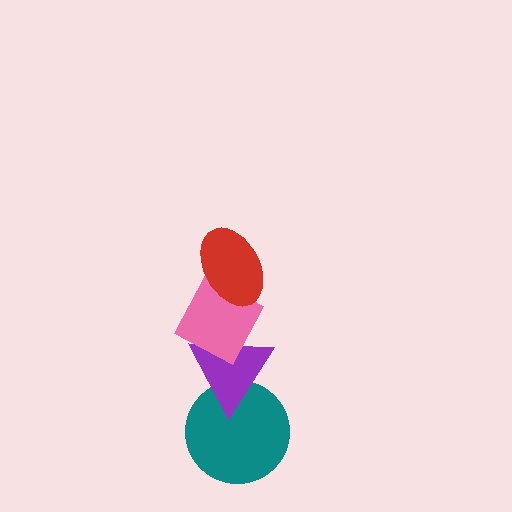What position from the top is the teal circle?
The teal circle is 4th from the top.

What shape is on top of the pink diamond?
The red ellipse is on top of the pink diamond.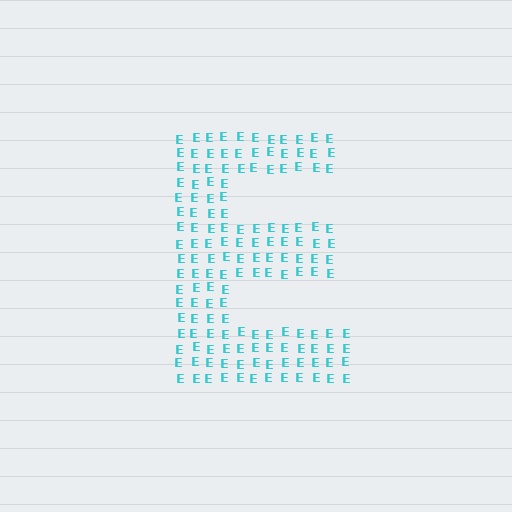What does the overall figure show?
The overall figure shows the letter E.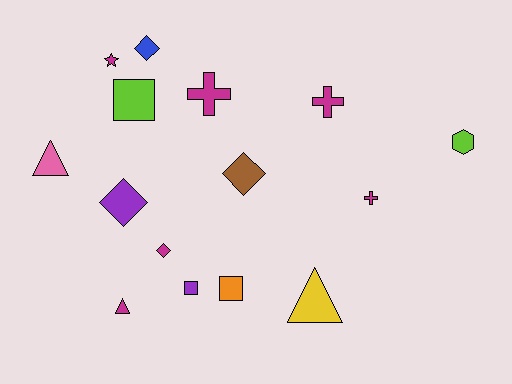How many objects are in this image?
There are 15 objects.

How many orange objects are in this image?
There is 1 orange object.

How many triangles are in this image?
There are 3 triangles.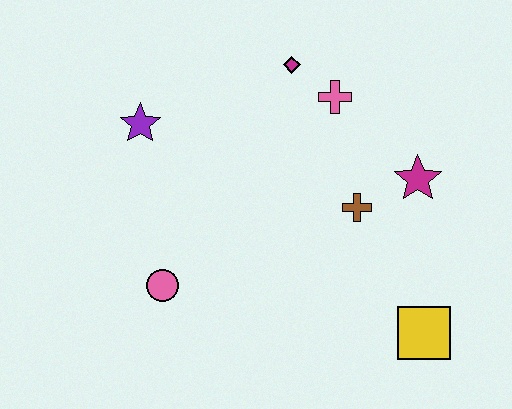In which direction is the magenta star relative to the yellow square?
The magenta star is above the yellow square.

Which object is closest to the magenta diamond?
The pink cross is closest to the magenta diamond.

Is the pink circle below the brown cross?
Yes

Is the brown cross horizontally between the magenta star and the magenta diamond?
Yes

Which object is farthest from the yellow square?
The purple star is farthest from the yellow square.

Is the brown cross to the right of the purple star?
Yes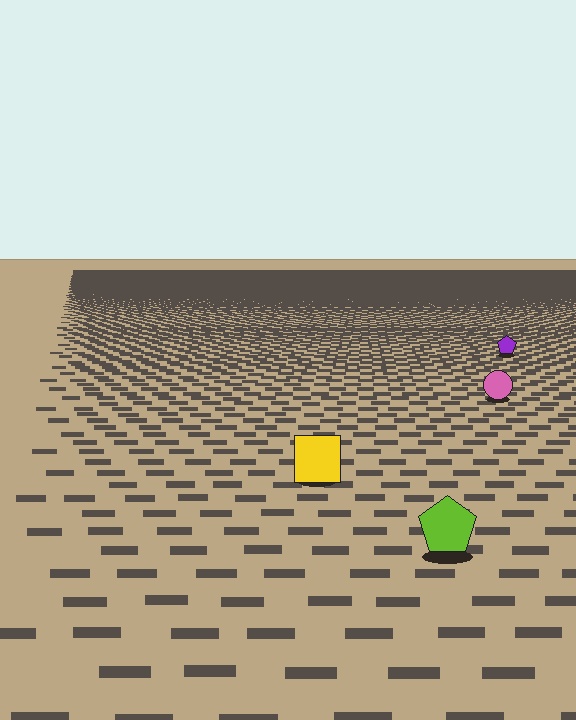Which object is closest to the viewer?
The lime pentagon is closest. The texture marks near it are larger and more spread out.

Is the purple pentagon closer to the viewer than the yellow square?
No. The yellow square is closer — you can tell from the texture gradient: the ground texture is coarser near it.